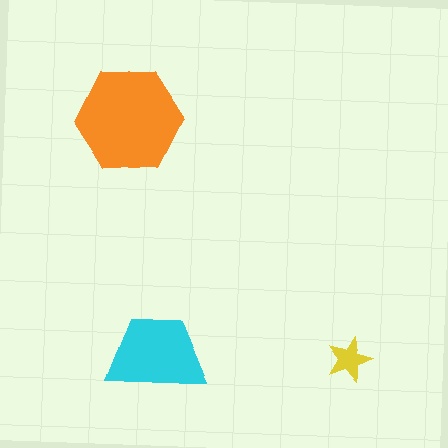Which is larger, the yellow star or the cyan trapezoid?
The cyan trapezoid.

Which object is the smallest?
The yellow star.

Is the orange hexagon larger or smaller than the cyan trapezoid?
Larger.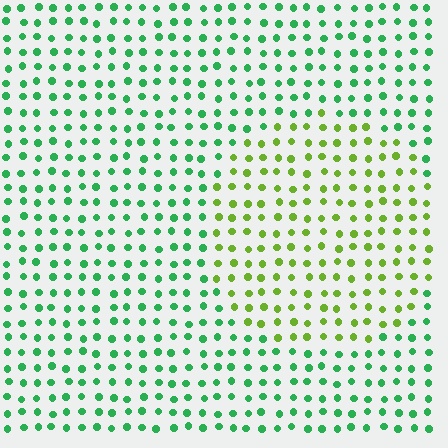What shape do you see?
I see a circle.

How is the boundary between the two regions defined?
The boundary is defined purely by a slight shift in hue (about 47 degrees). Spacing, size, and orientation are identical on both sides.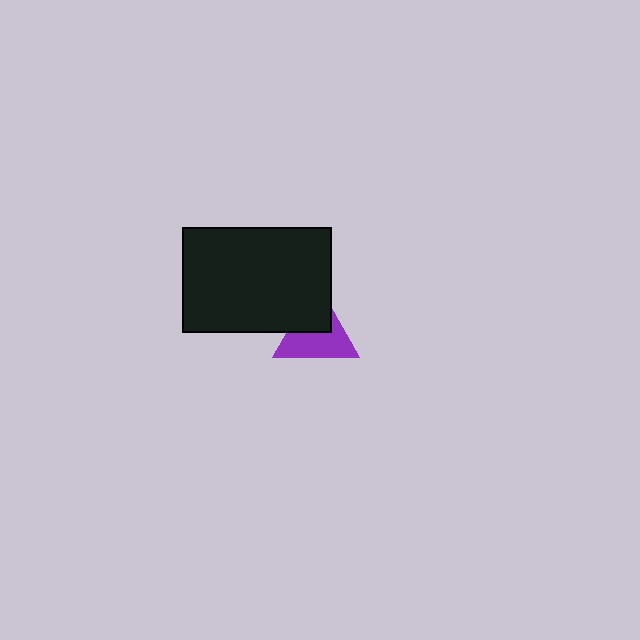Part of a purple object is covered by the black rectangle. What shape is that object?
It is a triangle.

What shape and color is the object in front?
The object in front is a black rectangle.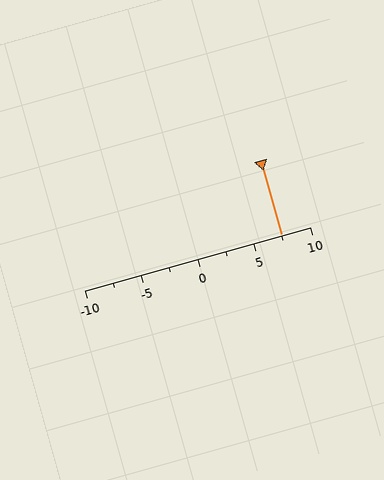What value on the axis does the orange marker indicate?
The marker indicates approximately 7.5.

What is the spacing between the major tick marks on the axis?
The major ticks are spaced 5 apart.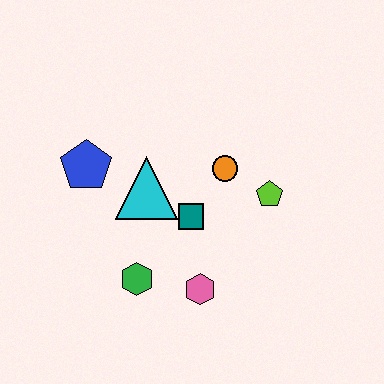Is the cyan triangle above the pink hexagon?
Yes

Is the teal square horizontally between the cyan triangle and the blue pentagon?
No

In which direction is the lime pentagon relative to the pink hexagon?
The lime pentagon is above the pink hexagon.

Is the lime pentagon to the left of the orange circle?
No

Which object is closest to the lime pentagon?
The orange circle is closest to the lime pentagon.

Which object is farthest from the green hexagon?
The lime pentagon is farthest from the green hexagon.